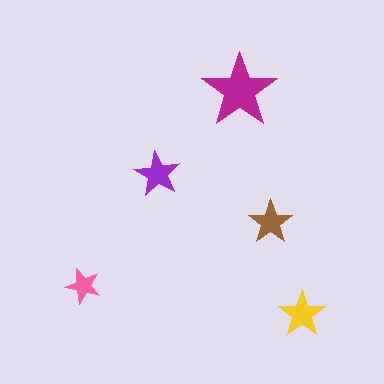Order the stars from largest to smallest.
the magenta one, the yellow one, the purple one, the brown one, the pink one.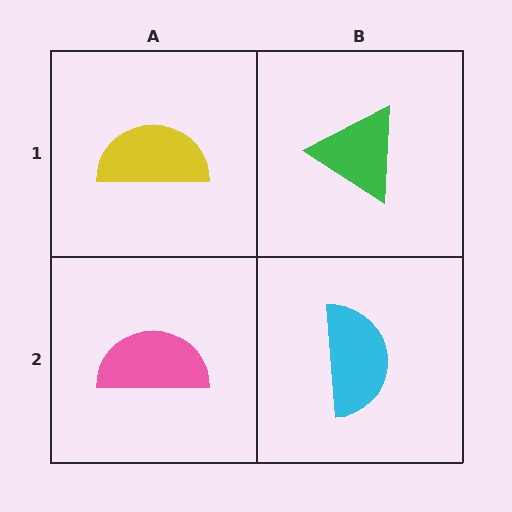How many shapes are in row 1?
2 shapes.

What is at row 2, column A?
A pink semicircle.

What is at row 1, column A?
A yellow semicircle.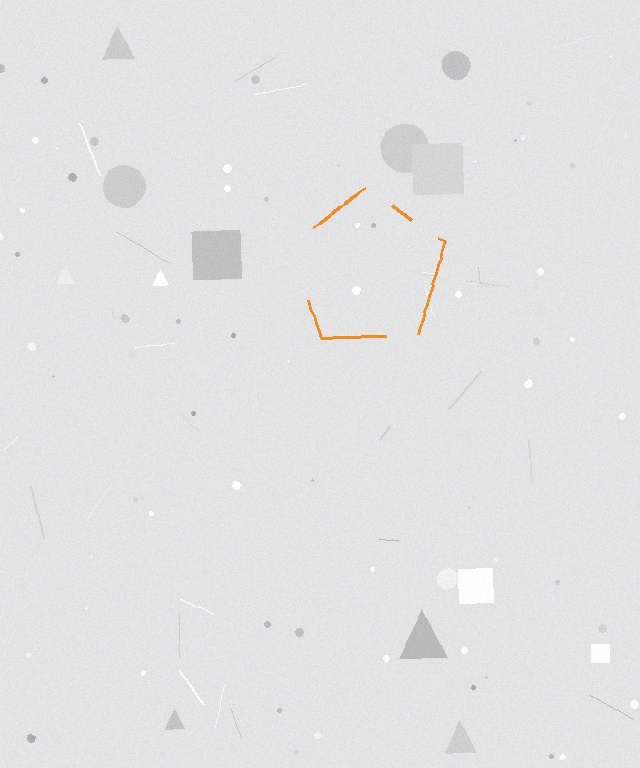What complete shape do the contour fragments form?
The contour fragments form a pentagon.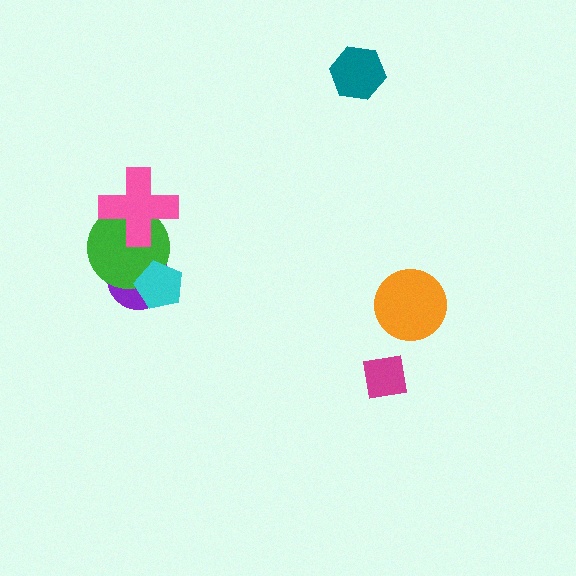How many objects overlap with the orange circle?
0 objects overlap with the orange circle.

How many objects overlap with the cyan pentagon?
2 objects overlap with the cyan pentagon.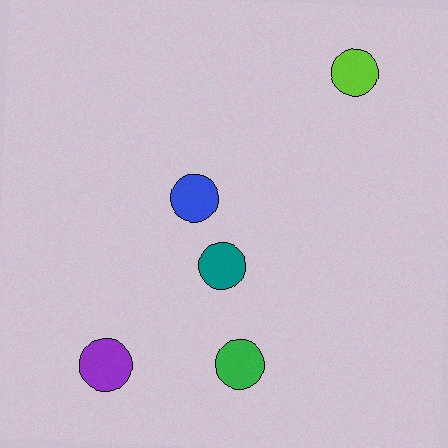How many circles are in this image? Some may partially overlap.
There are 5 circles.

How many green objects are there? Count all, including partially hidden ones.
There is 1 green object.